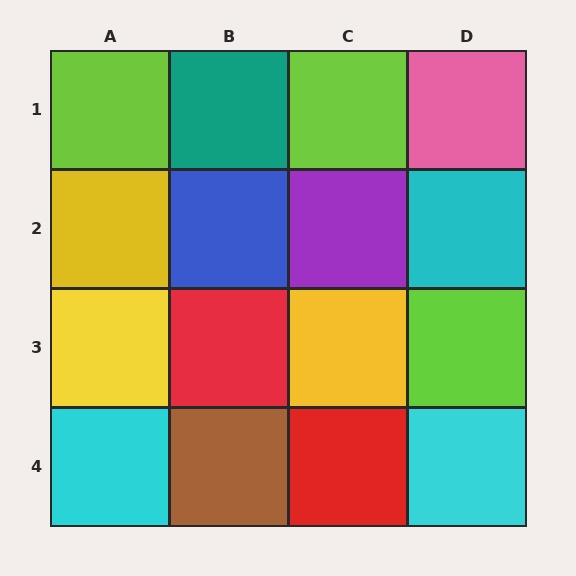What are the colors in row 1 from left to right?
Lime, teal, lime, pink.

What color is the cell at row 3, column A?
Yellow.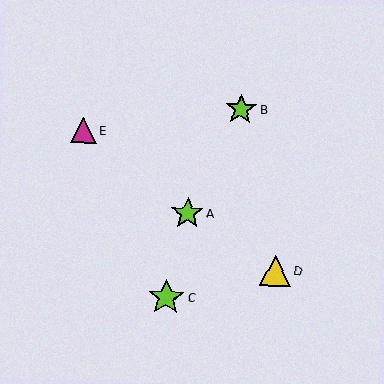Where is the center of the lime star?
The center of the lime star is at (187, 213).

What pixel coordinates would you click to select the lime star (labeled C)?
Click at (166, 297) to select the lime star C.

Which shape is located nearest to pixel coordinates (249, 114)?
The lime star (labeled B) at (241, 109) is nearest to that location.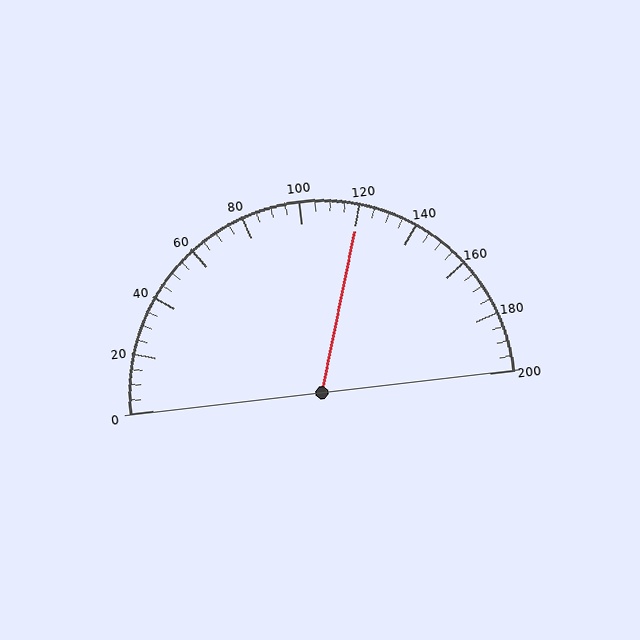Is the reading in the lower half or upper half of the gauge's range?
The reading is in the upper half of the range (0 to 200).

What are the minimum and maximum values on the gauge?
The gauge ranges from 0 to 200.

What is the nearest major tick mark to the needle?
The nearest major tick mark is 120.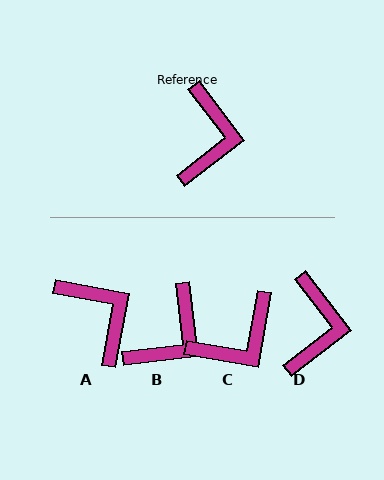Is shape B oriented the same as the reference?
No, it is off by about 31 degrees.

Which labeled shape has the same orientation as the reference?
D.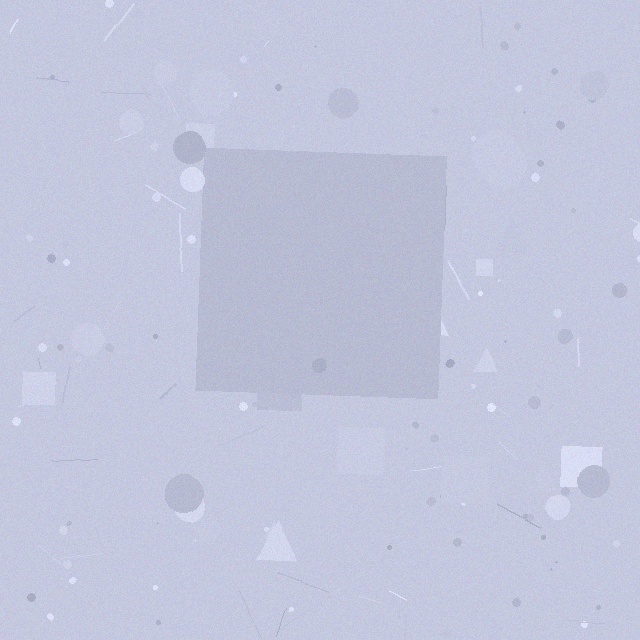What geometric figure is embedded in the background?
A square is embedded in the background.